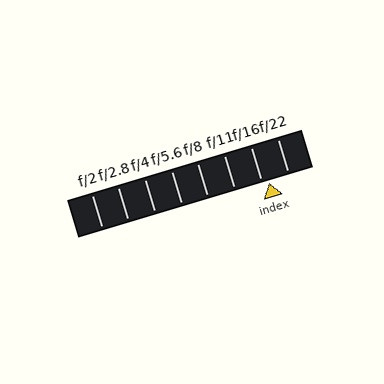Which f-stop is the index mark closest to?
The index mark is closest to f/16.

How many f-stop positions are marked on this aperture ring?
There are 8 f-stop positions marked.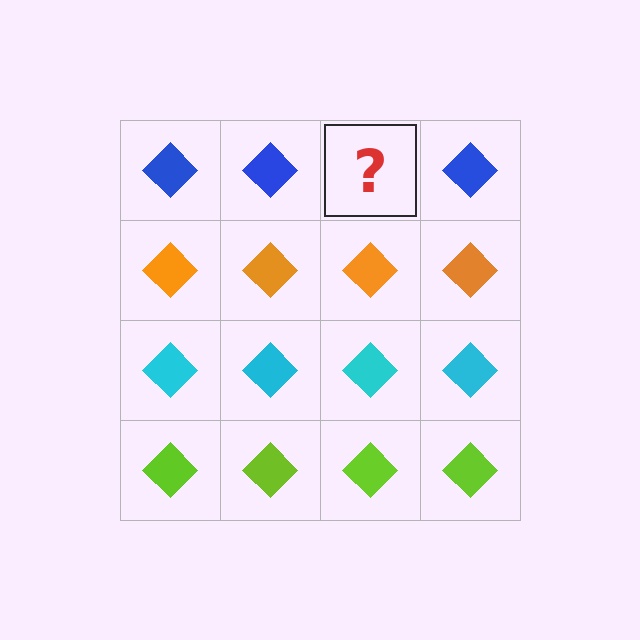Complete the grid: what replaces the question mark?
The question mark should be replaced with a blue diamond.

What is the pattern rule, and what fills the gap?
The rule is that each row has a consistent color. The gap should be filled with a blue diamond.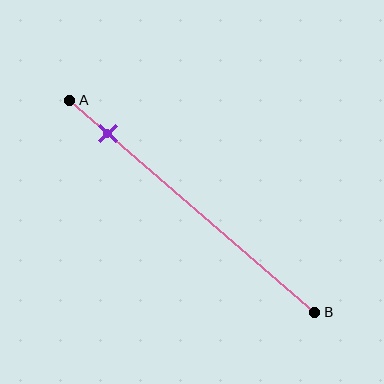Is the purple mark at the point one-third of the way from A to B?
No, the mark is at about 15% from A, not at the 33% one-third point.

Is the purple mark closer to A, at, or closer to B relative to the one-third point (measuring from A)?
The purple mark is closer to point A than the one-third point of segment AB.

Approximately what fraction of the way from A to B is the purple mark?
The purple mark is approximately 15% of the way from A to B.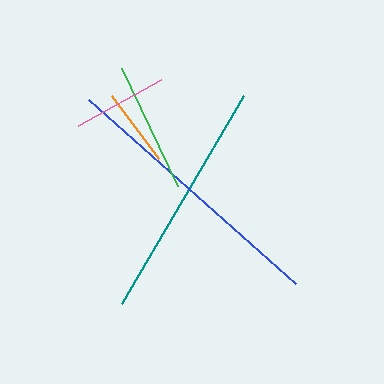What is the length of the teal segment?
The teal segment is approximately 241 pixels long.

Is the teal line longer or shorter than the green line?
The teal line is longer than the green line.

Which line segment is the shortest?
The orange line is the shortest at approximately 78 pixels.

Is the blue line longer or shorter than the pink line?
The blue line is longer than the pink line.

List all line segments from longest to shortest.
From longest to shortest: blue, teal, green, pink, orange.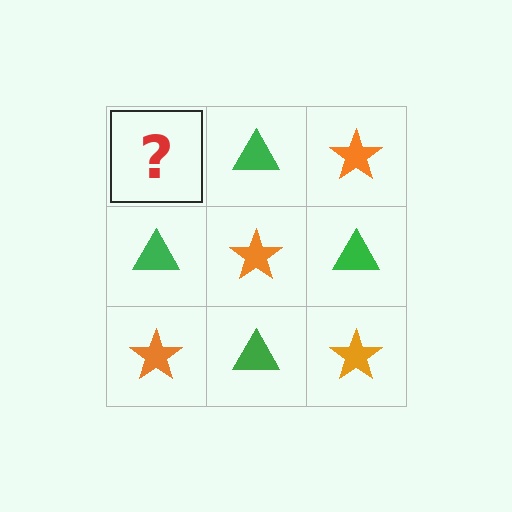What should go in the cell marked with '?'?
The missing cell should contain an orange star.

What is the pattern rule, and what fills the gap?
The rule is that it alternates orange star and green triangle in a checkerboard pattern. The gap should be filled with an orange star.